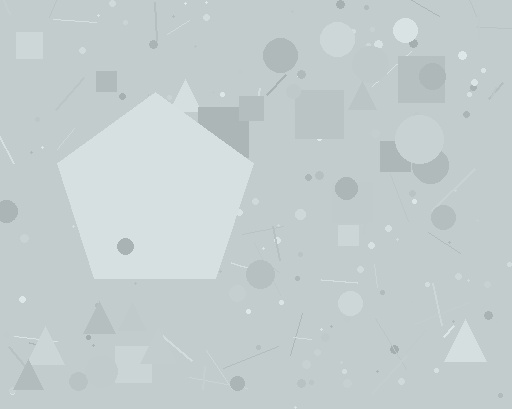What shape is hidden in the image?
A pentagon is hidden in the image.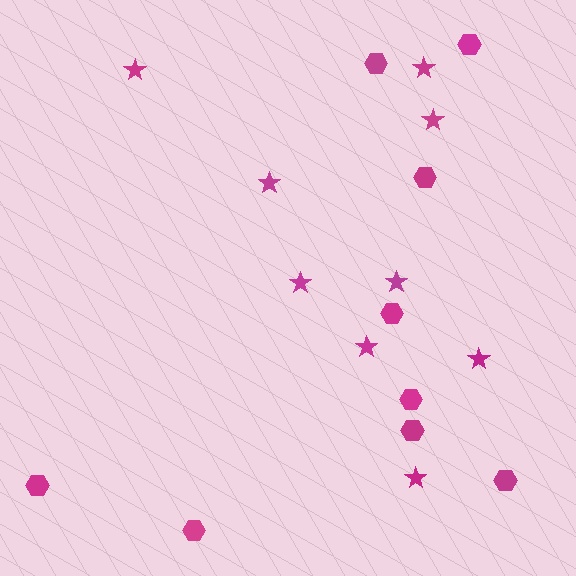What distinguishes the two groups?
There are 2 groups: one group of stars (9) and one group of hexagons (9).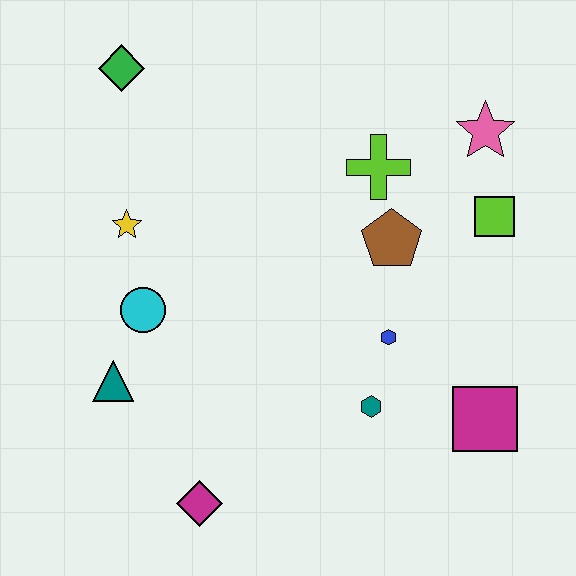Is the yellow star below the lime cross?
Yes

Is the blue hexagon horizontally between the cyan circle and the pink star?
Yes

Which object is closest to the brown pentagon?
The lime cross is closest to the brown pentagon.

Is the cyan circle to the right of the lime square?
No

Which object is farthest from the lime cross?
The magenta diamond is farthest from the lime cross.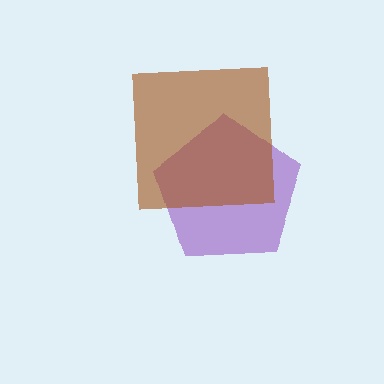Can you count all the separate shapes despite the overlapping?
Yes, there are 2 separate shapes.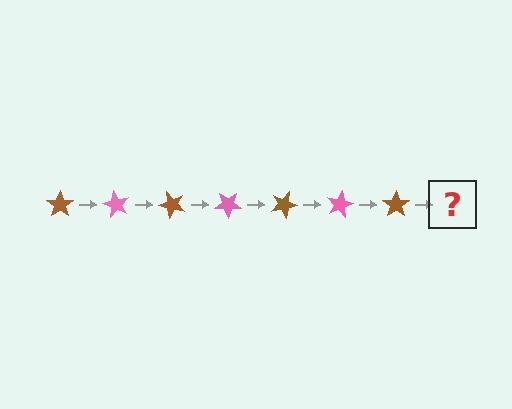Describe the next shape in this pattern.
It should be a pink star, rotated 420 degrees from the start.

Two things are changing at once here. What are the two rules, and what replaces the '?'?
The two rules are that it rotates 60 degrees each step and the color cycles through brown and pink. The '?' should be a pink star, rotated 420 degrees from the start.